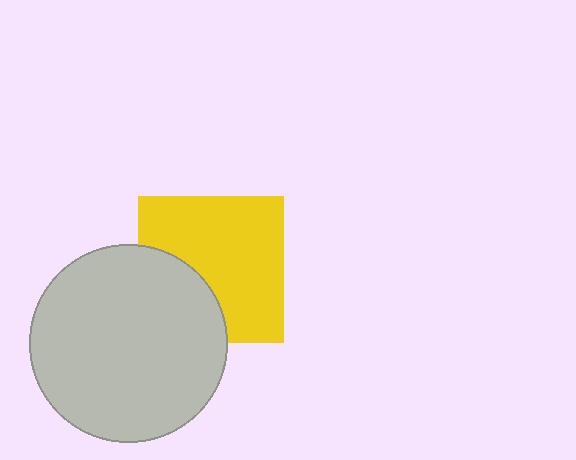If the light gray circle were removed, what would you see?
You would see the complete yellow square.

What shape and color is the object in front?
The object in front is a light gray circle.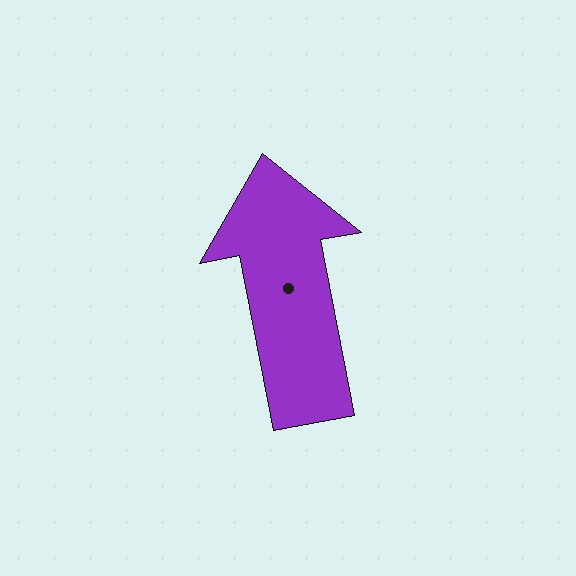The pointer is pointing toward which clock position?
Roughly 12 o'clock.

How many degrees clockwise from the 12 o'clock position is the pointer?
Approximately 349 degrees.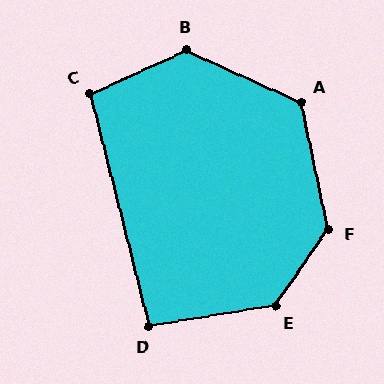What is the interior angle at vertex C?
Approximately 100 degrees (obtuse).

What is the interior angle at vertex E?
Approximately 134 degrees (obtuse).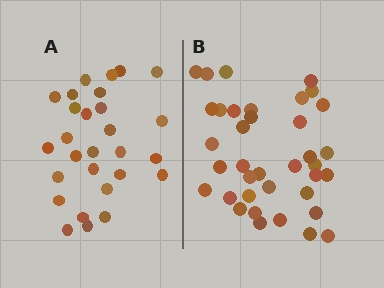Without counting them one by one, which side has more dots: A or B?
Region B (the right region) has more dots.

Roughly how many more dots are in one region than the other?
Region B has roughly 8 or so more dots than region A.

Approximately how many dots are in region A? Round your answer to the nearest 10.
About 30 dots. (The exact count is 28, which rounds to 30.)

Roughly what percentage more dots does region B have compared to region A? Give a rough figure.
About 30% more.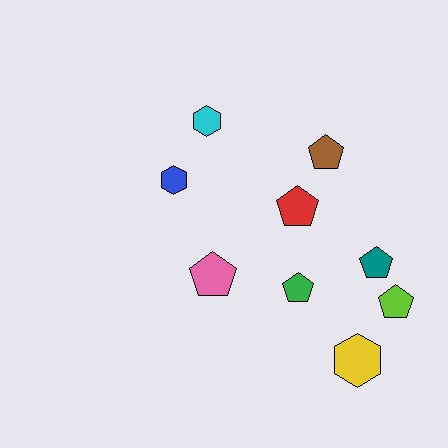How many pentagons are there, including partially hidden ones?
There are 6 pentagons.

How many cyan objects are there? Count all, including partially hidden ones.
There is 1 cyan object.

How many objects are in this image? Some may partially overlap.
There are 9 objects.